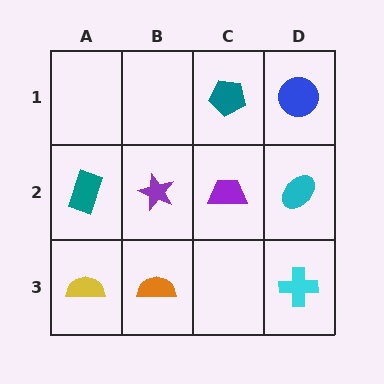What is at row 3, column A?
A yellow semicircle.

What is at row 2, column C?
A purple trapezoid.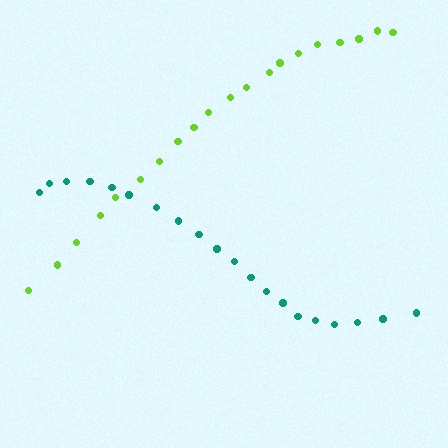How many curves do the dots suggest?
There are 2 distinct paths.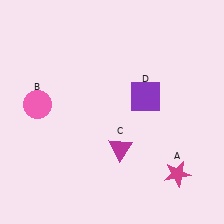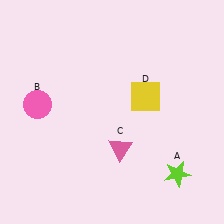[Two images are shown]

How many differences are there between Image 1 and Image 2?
There are 3 differences between the two images.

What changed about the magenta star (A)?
In Image 1, A is magenta. In Image 2, it changed to lime.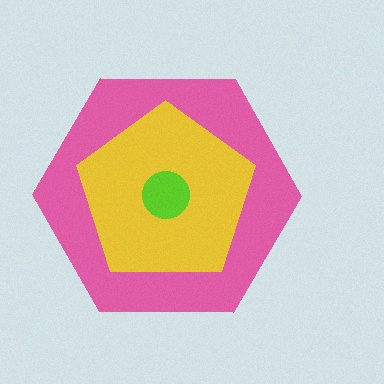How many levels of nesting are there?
3.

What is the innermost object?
The lime circle.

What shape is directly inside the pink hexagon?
The yellow pentagon.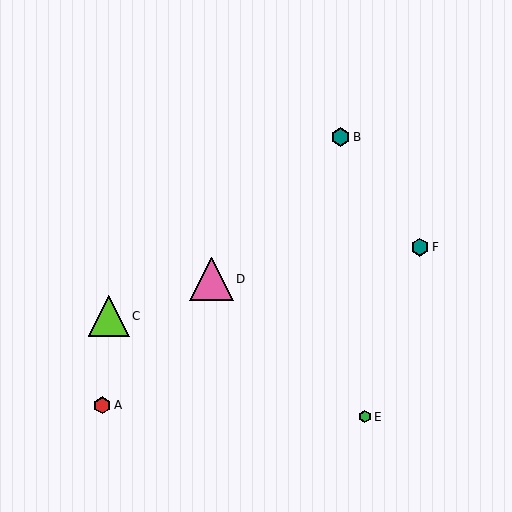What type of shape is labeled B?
Shape B is a teal hexagon.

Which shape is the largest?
The pink triangle (labeled D) is the largest.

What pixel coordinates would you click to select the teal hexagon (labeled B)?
Click at (340, 137) to select the teal hexagon B.